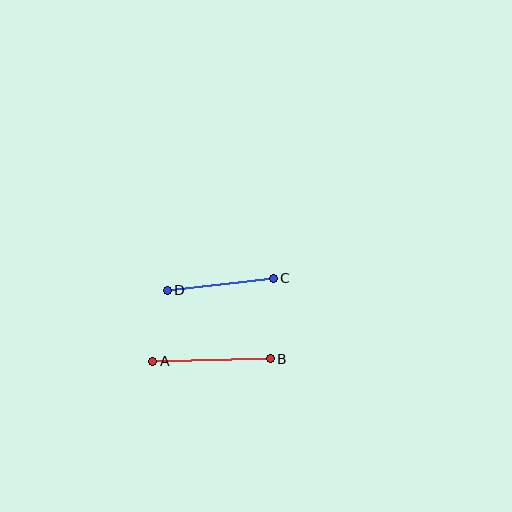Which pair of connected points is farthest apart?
Points A and B are farthest apart.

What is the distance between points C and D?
The distance is approximately 107 pixels.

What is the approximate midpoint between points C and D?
The midpoint is at approximately (220, 284) pixels.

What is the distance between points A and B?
The distance is approximately 118 pixels.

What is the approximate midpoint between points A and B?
The midpoint is at approximately (211, 360) pixels.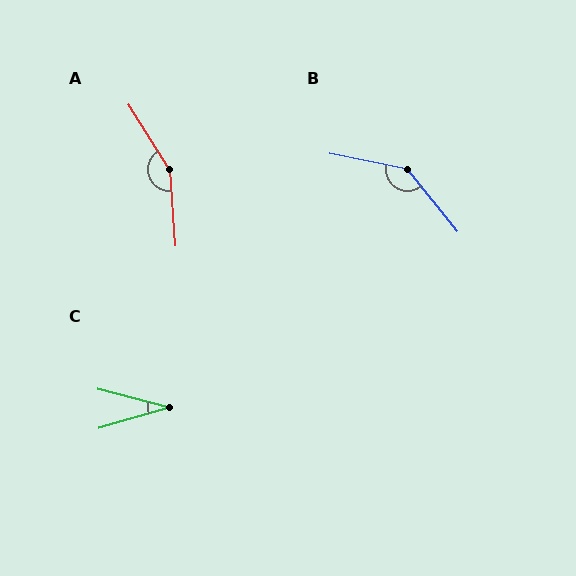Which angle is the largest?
A, at approximately 153 degrees.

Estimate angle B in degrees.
Approximately 140 degrees.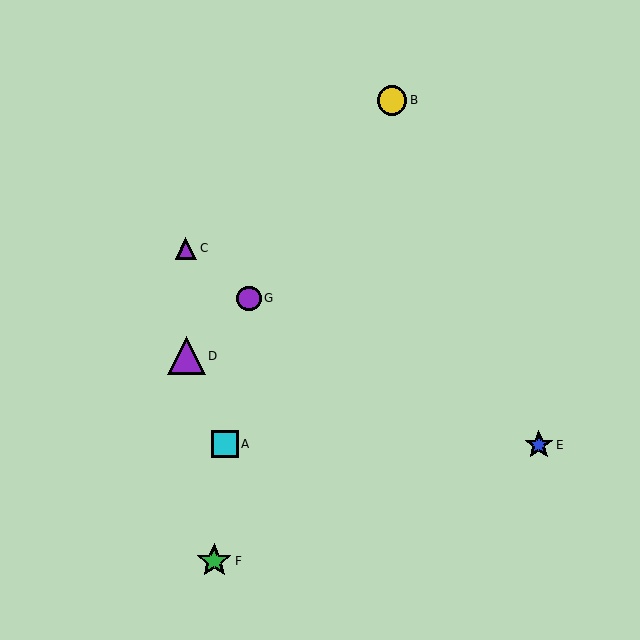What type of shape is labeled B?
Shape B is a yellow circle.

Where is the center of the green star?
The center of the green star is at (214, 561).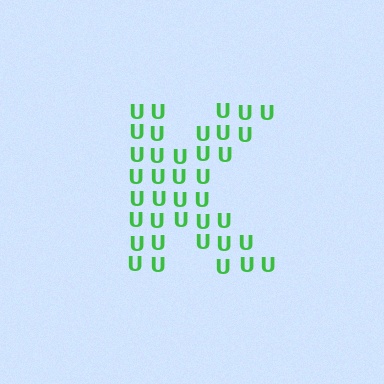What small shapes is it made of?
It is made of small letter U's.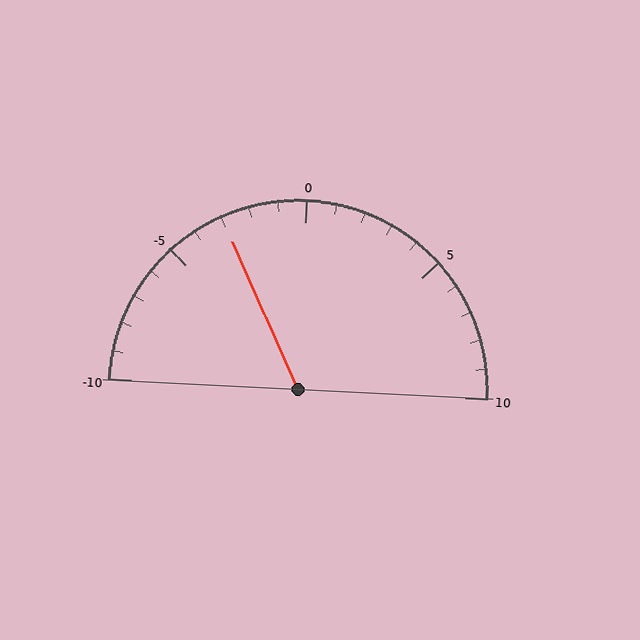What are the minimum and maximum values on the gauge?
The gauge ranges from -10 to 10.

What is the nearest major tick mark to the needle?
The nearest major tick mark is -5.